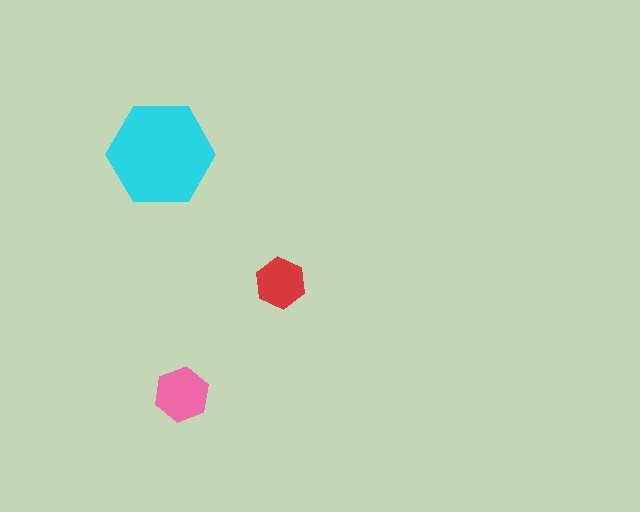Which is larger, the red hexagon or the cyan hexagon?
The cyan one.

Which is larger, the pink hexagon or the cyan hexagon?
The cyan one.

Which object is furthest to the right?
The red hexagon is rightmost.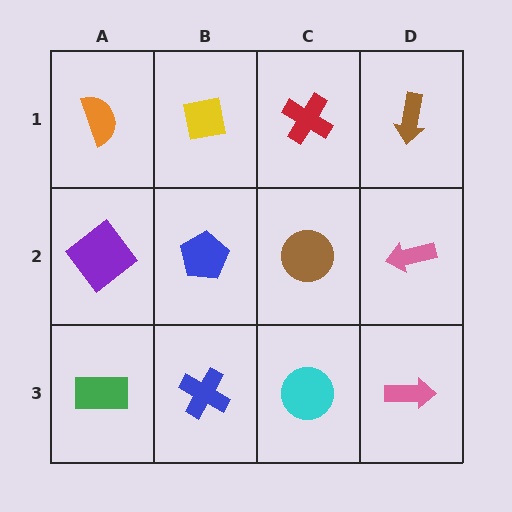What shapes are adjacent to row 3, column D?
A pink arrow (row 2, column D), a cyan circle (row 3, column C).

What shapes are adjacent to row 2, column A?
An orange semicircle (row 1, column A), a green rectangle (row 3, column A), a blue pentagon (row 2, column B).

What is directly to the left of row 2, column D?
A brown circle.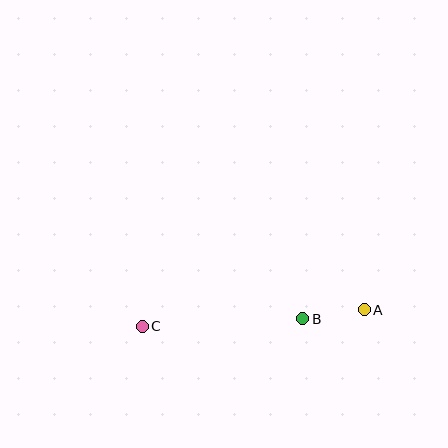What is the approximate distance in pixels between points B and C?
The distance between B and C is approximately 161 pixels.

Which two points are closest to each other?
Points A and B are closest to each other.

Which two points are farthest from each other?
Points A and C are farthest from each other.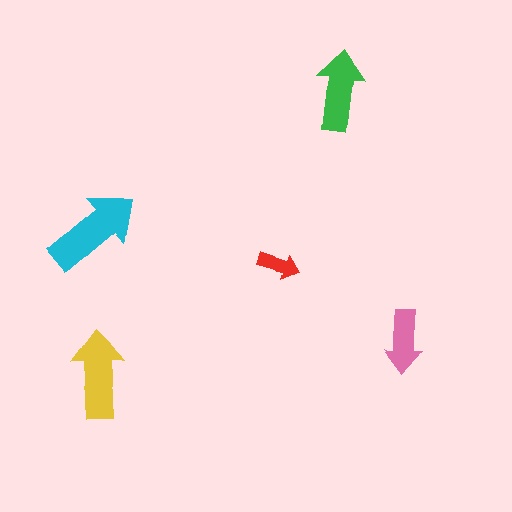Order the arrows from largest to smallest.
the cyan one, the yellow one, the green one, the pink one, the red one.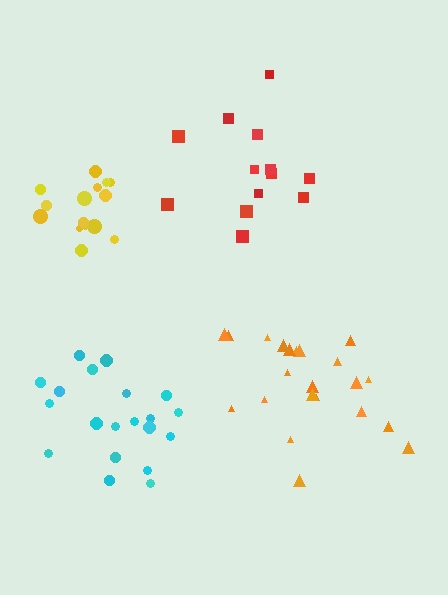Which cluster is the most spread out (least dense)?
Red.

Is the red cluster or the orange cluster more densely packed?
Orange.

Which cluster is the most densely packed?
Yellow.